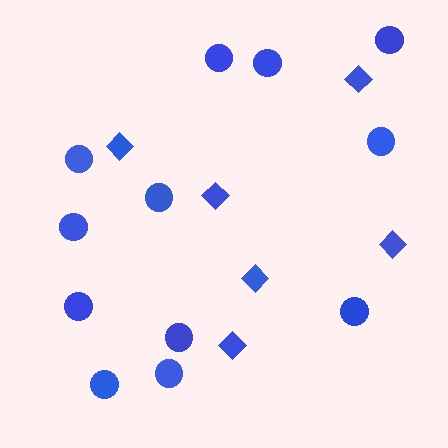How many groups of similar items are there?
There are 2 groups: one group of circles (12) and one group of diamonds (6).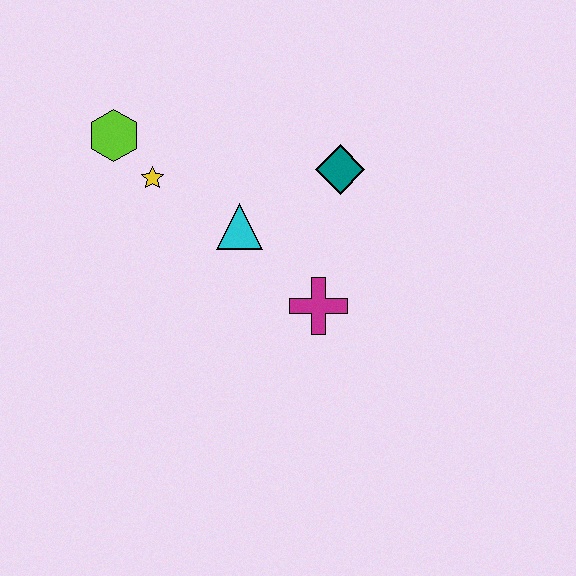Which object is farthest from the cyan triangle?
The lime hexagon is farthest from the cyan triangle.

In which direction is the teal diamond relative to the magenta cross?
The teal diamond is above the magenta cross.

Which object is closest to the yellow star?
The lime hexagon is closest to the yellow star.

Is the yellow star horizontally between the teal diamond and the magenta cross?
No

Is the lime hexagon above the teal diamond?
Yes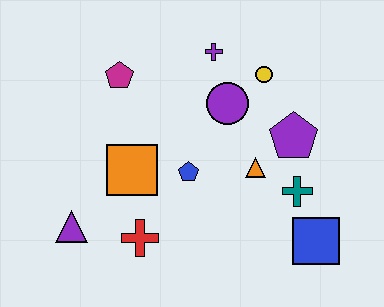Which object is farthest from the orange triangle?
The purple triangle is farthest from the orange triangle.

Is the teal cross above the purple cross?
No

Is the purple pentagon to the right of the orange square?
Yes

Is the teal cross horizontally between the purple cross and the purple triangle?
No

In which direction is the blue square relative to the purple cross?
The blue square is below the purple cross.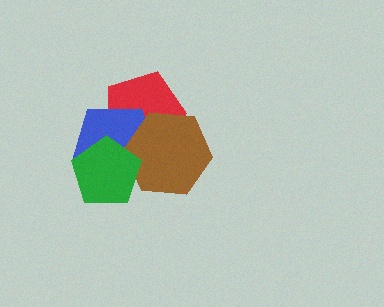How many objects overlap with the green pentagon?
3 objects overlap with the green pentagon.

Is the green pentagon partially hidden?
No, no other shape covers it.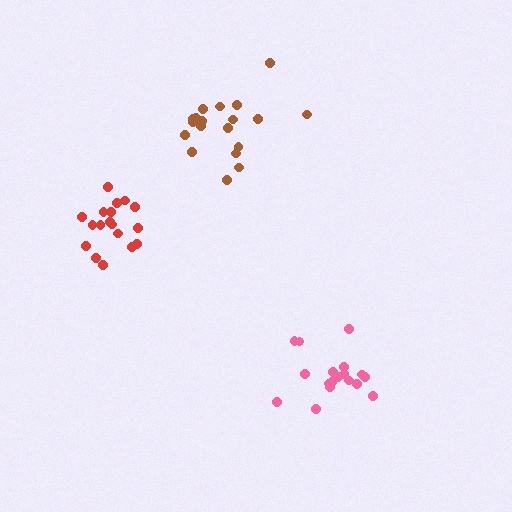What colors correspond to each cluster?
The clusters are colored: brown, red, pink.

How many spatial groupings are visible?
There are 3 spatial groupings.